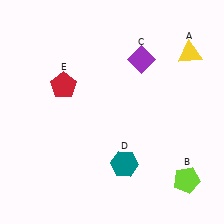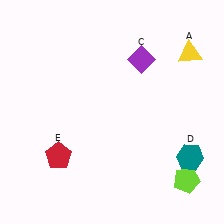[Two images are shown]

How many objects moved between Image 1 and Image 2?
2 objects moved between the two images.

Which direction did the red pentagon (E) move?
The red pentagon (E) moved down.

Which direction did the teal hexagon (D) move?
The teal hexagon (D) moved right.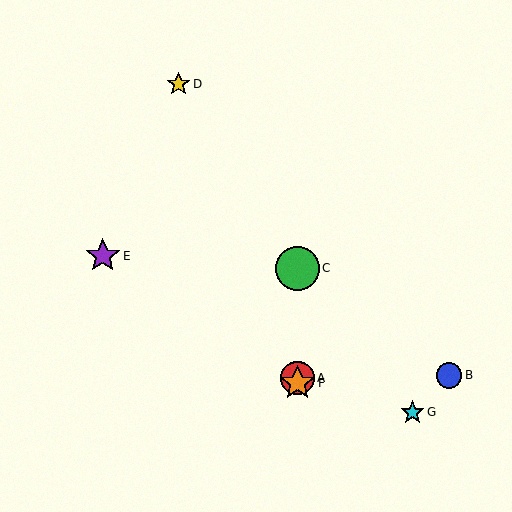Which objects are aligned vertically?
Objects A, C, F are aligned vertically.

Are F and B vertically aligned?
No, F is at x≈297 and B is at x≈449.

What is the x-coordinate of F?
Object F is at x≈297.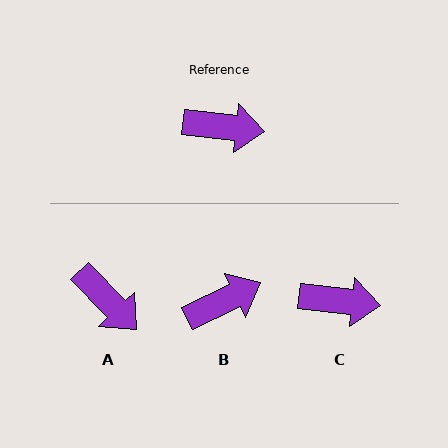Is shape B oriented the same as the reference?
No, it is off by about 32 degrees.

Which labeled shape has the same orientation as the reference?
C.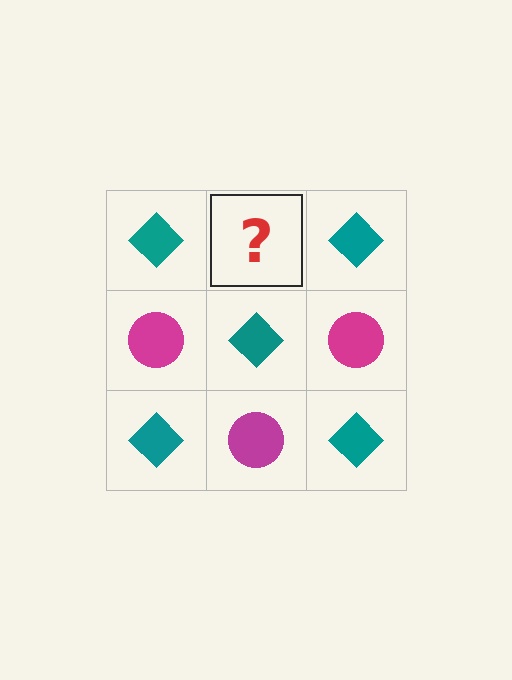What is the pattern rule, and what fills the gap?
The rule is that it alternates teal diamond and magenta circle in a checkerboard pattern. The gap should be filled with a magenta circle.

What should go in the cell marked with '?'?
The missing cell should contain a magenta circle.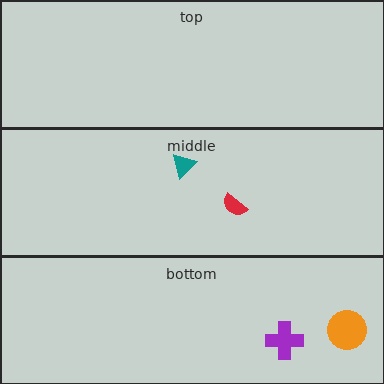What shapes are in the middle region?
The red semicircle, the teal triangle.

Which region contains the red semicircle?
The middle region.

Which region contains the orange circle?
The bottom region.